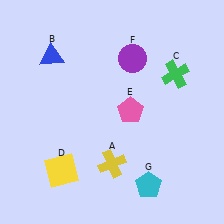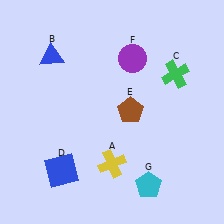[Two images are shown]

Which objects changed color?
D changed from yellow to blue. E changed from pink to brown.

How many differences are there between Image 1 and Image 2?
There are 2 differences between the two images.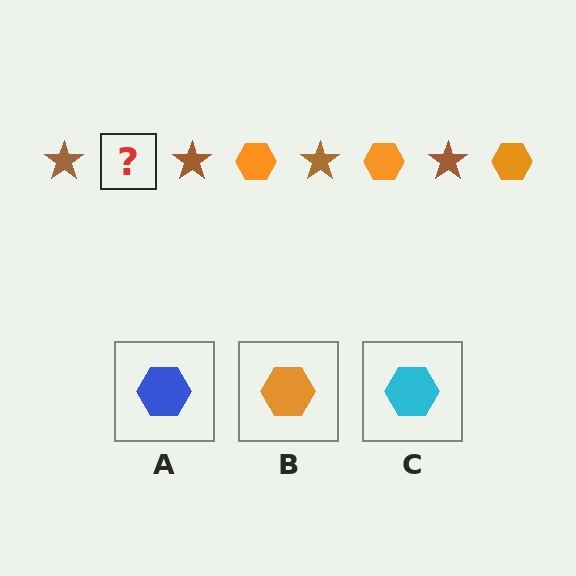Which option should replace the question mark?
Option B.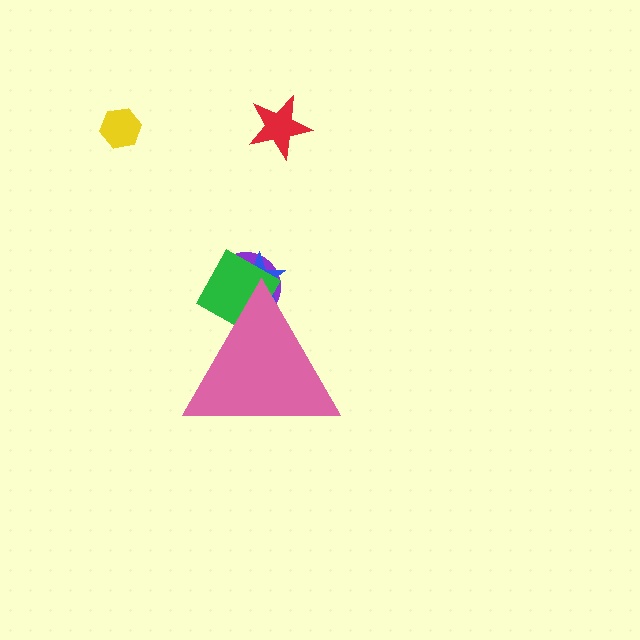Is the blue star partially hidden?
Yes, the blue star is partially hidden behind the pink triangle.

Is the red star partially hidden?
No, the red star is fully visible.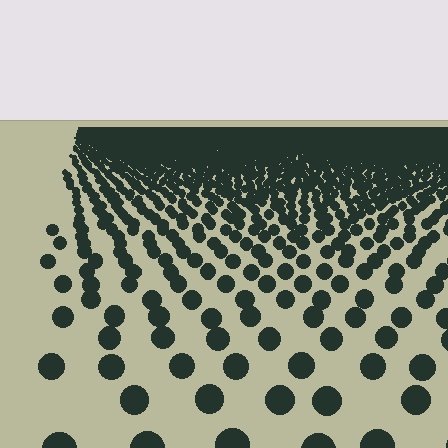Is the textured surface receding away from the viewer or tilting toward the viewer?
The surface is receding away from the viewer. Texture elements get smaller and denser toward the top.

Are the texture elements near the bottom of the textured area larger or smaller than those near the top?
Larger. Near the bottom, elements are closer to the viewer and appear at a bigger on-screen size.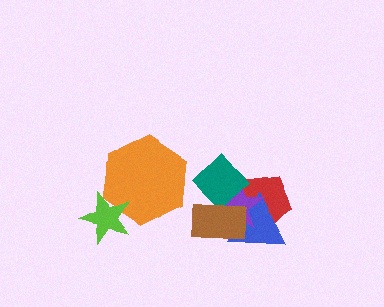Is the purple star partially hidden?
Yes, it is partially covered by another shape.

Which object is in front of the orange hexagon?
The lime star is in front of the orange hexagon.